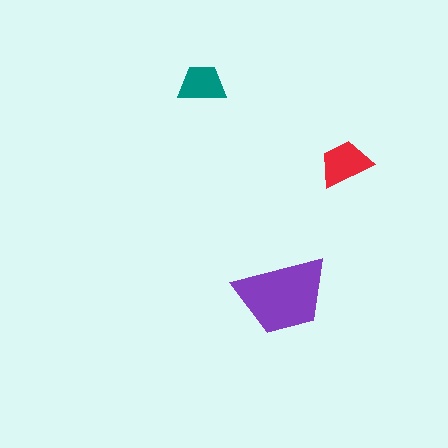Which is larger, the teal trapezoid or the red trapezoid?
The red one.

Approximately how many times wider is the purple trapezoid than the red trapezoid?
About 2 times wider.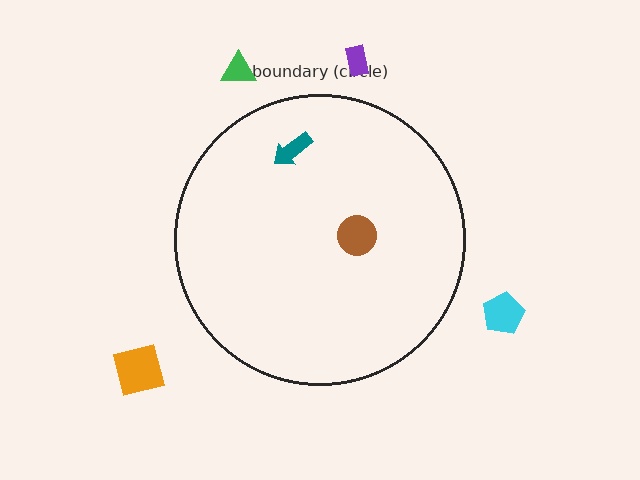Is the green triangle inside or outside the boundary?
Outside.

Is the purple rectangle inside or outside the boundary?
Outside.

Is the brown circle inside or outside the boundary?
Inside.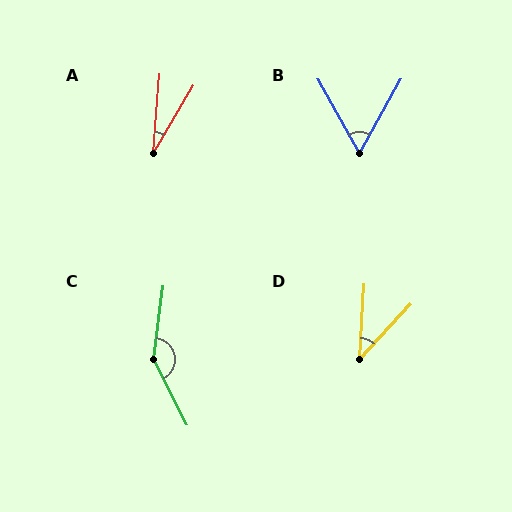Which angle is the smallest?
A, at approximately 26 degrees.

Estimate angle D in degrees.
Approximately 40 degrees.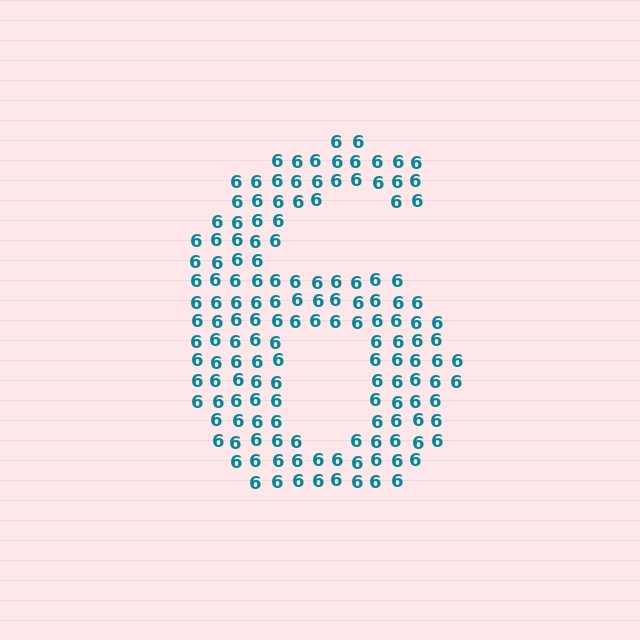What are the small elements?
The small elements are digit 6's.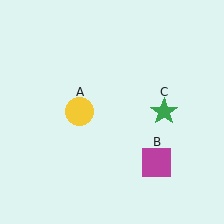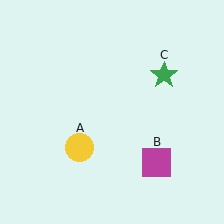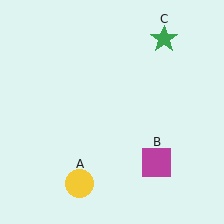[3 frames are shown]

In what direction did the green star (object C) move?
The green star (object C) moved up.